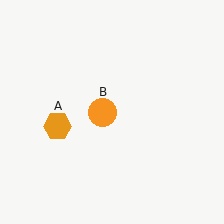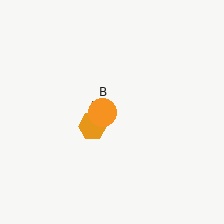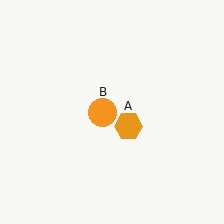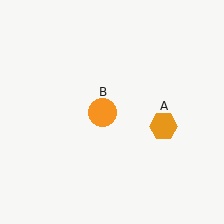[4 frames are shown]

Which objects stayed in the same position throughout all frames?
Orange circle (object B) remained stationary.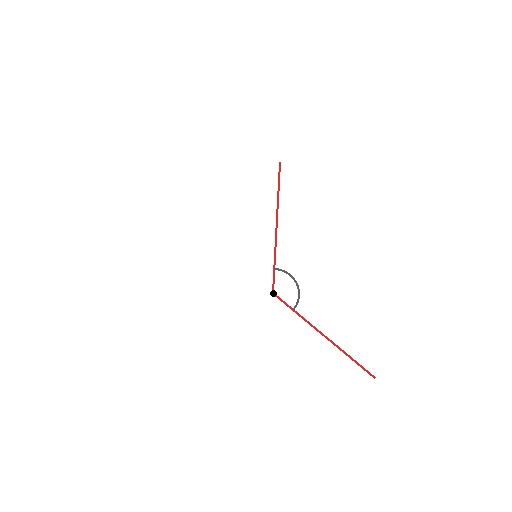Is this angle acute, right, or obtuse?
It is obtuse.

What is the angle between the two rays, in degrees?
Approximately 126 degrees.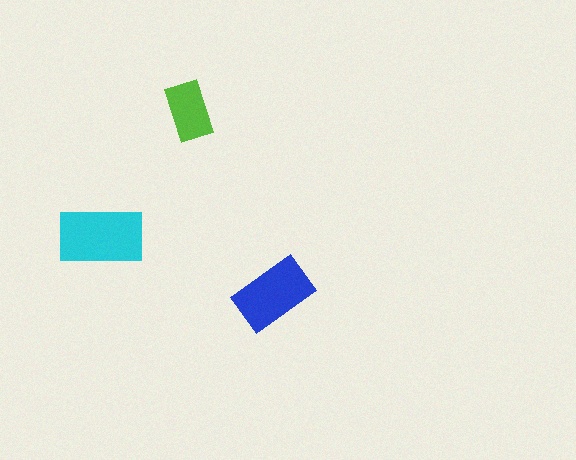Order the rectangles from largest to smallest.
the cyan one, the blue one, the lime one.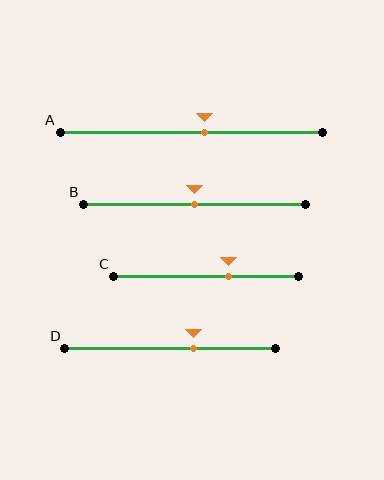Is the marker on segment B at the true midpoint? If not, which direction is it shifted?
Yes, the marker on segment B is at the true midpoint.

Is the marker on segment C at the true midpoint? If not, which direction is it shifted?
No, the marker on segment C is shifted to the right by about 12% of the segment length.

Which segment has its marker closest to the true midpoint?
Segment B has its marker closest to the true midpoint.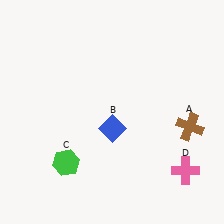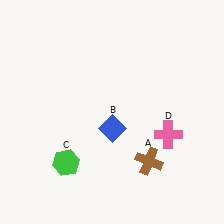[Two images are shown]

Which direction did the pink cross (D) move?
The pink cross (D) moved up.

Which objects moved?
The objects that moved are: the brown cross (A), the pink cross (D).